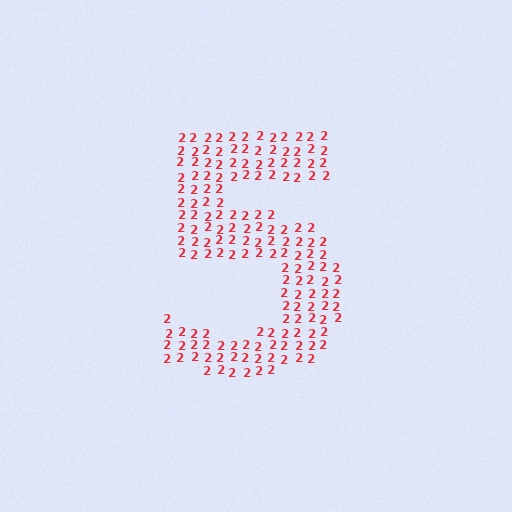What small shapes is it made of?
It is made of small digit 2's.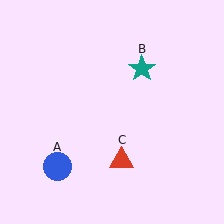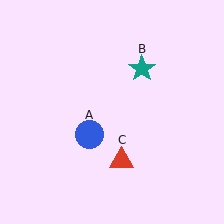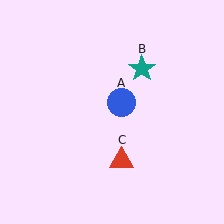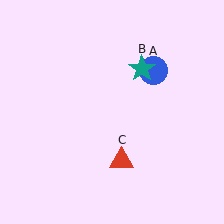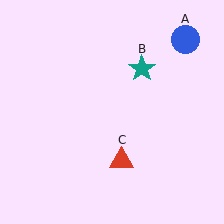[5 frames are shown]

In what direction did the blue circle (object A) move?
The blue circle (object A) moved up and to the right.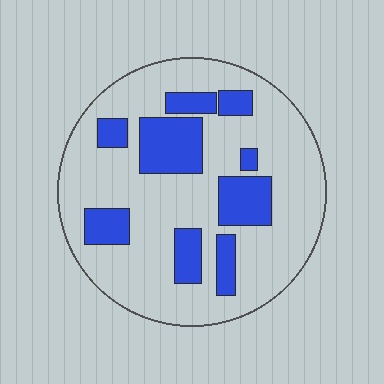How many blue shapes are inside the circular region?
9.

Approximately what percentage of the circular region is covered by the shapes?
Approximately 25%.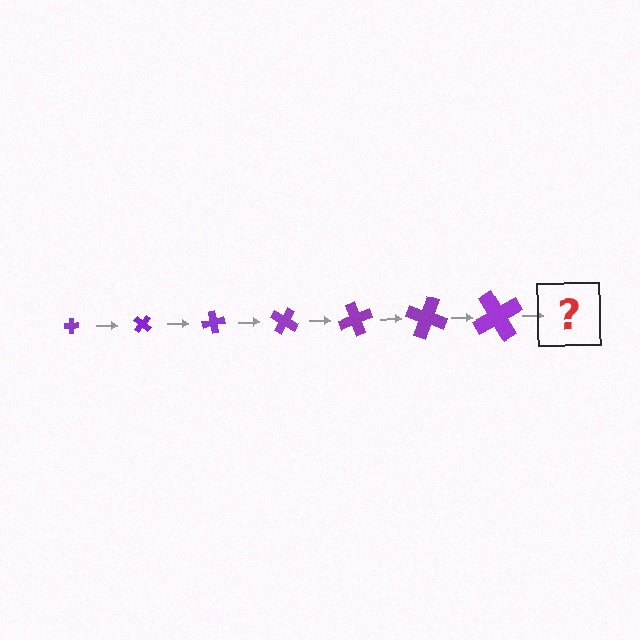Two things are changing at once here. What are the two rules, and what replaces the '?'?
The two rules are that the cross grows larger each step and it rotates 40 degrees each step. The '?' should be a cross, larger than the previous one and rotated 280 degrees from the start.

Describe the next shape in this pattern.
It should be a cross, larger than the previous one and rotated 280 degrees from the start.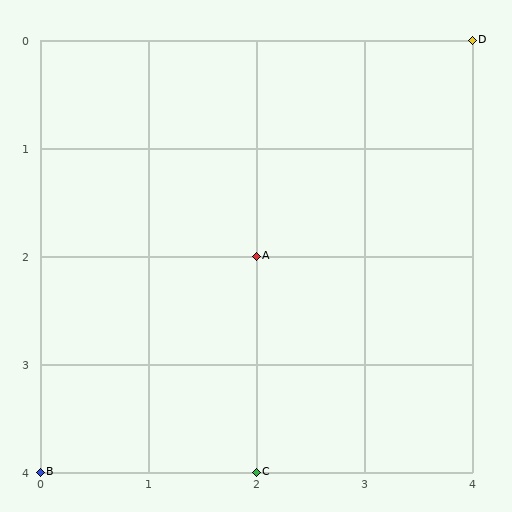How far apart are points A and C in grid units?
Points A and C are 2 rows apart.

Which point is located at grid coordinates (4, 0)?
Point D is at (4, 0).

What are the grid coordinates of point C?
Point C is at grid coordinates (2, 4).